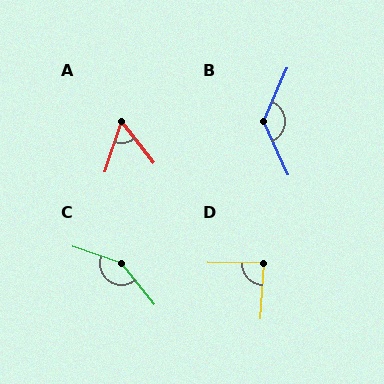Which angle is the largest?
C, at approximately 147 degrees.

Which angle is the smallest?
A, at approximately 56 degrees.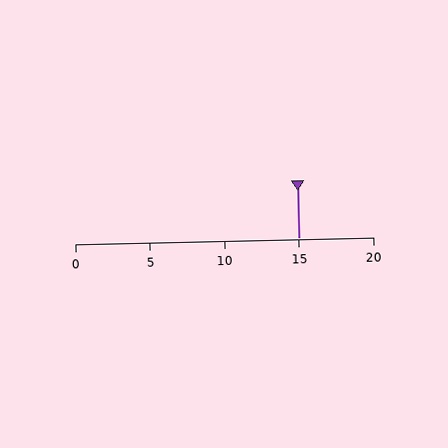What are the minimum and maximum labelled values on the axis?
The axis runs from 0 to 20.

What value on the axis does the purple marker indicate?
The marker indicates approximately 15.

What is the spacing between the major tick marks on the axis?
The major ticks are spaced 5 apart.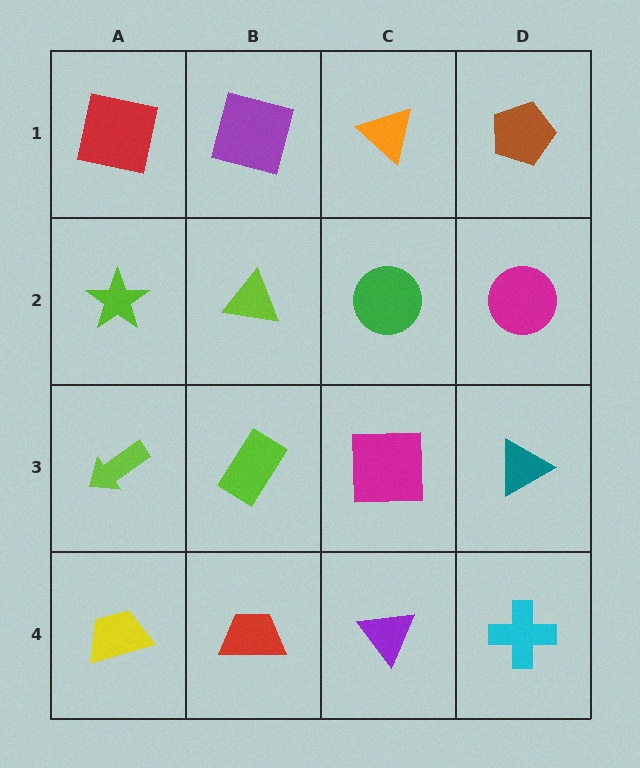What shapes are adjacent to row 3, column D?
A magenta circle (row 2, column D), a cyan cross (row 4, column D), a magenta square (row 3, column C).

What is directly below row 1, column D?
A magenta circle.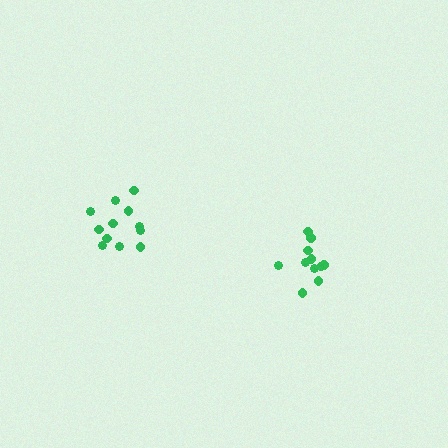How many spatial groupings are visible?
There are 2 spatial groupings.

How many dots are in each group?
Group 1: 11 dots, Group 2: 12 dots (23 total).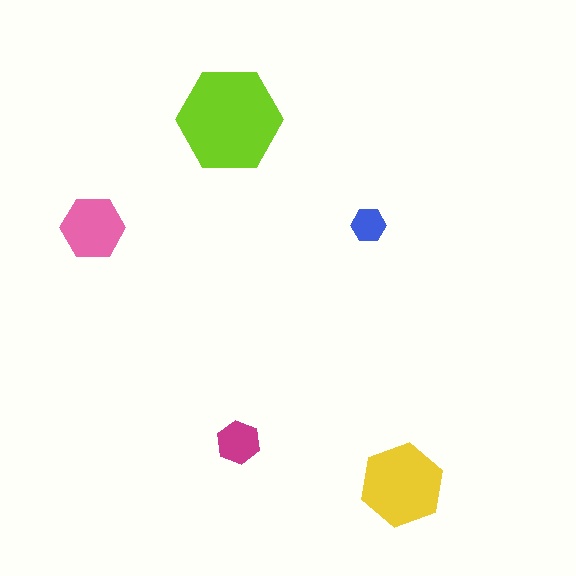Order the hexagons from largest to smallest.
the lime one, the yellow one, the pink one, the magenta one, the blue one.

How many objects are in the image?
There are 5 objects in the image.